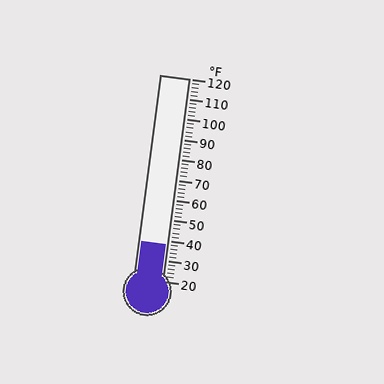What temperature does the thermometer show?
The thermometer shows approximately 38°F.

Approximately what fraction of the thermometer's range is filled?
The thermometer is filled to approximately 20% of its range.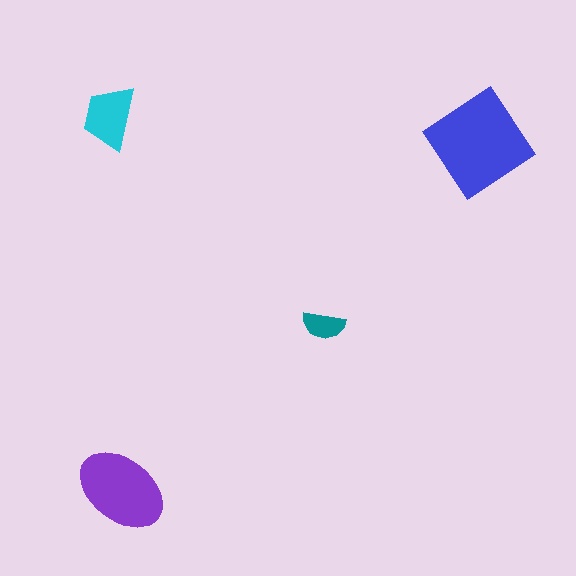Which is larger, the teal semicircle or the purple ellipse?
The purple ellipse.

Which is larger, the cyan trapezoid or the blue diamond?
The blue diamond.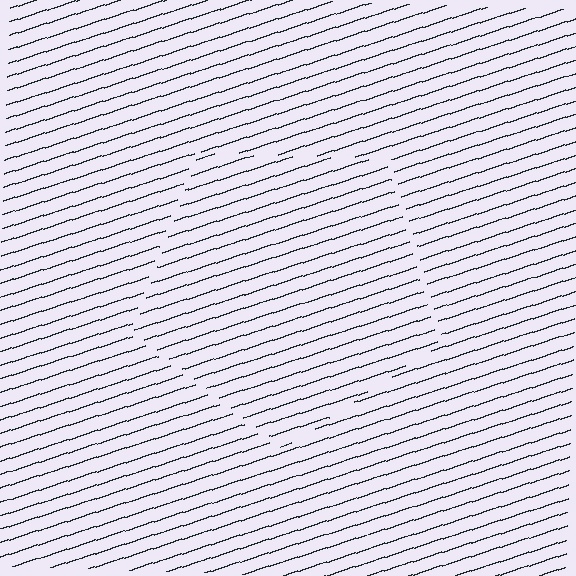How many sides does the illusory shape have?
5 sides — the line-ends trace a pentagon.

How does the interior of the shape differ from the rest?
The interior of the shape contains the same grating, shifted by half a period — the contour is defined by the phase discontinuity where line-ends from the inner and outer gratings abut.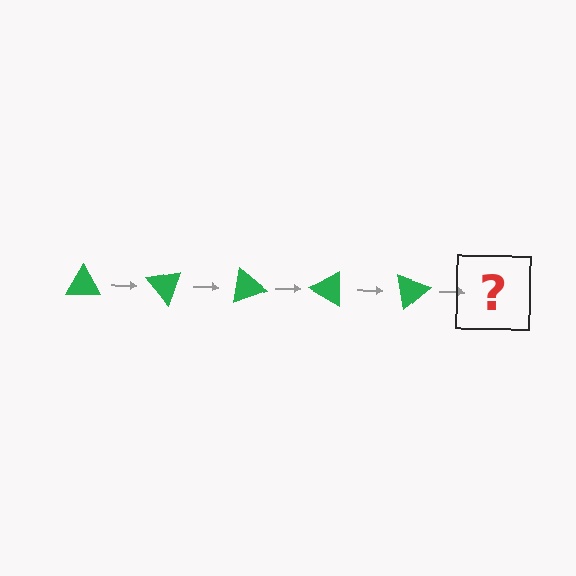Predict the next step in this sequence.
The next step is a green triangle rotated 250 degrees.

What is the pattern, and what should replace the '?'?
The pattern is that the triangle rotates 50 degrees each step. The '?' should be a green triangle rotated 250 degrees.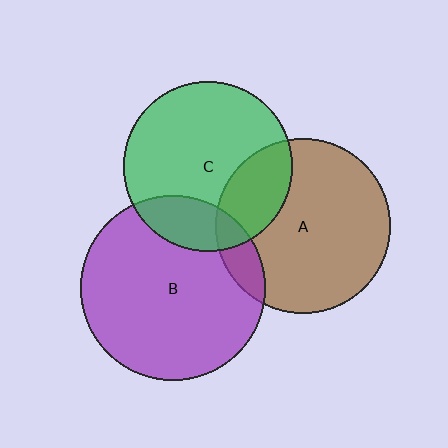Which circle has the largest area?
Circle B (purple).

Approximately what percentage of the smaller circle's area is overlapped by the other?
Approximately 20%.